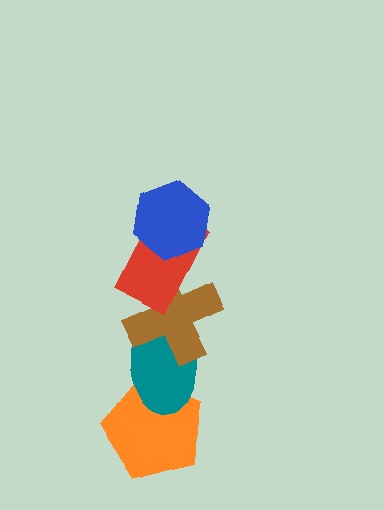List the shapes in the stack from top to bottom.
From top to bottom: the blue hexagon, the red rectangle, the brown cross, the teal ellipse, the orange pentagon.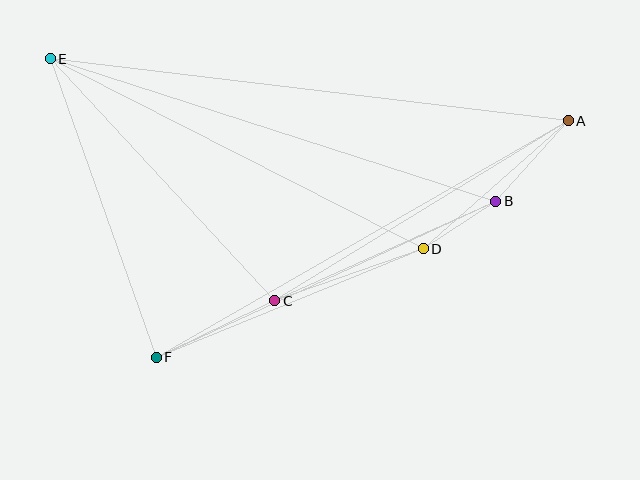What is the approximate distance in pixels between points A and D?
The distance between A and D is approximately 193 pixels.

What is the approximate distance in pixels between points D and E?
The distance between D and E is approximately 419 pixels.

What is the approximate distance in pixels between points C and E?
The distance between C and E is approximately 330 pixels.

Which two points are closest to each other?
Points B and D are closest to each other.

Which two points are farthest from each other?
Points A and E are farthest from each other.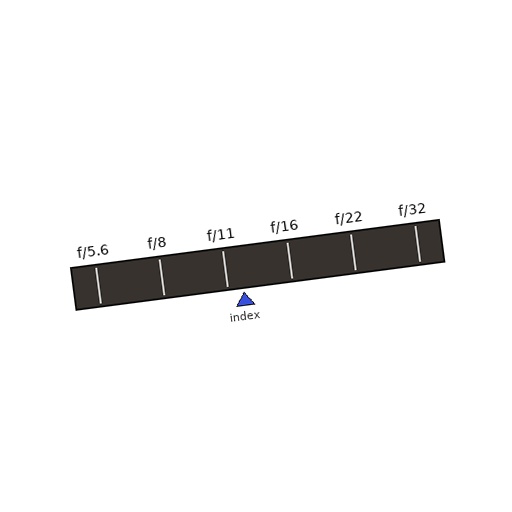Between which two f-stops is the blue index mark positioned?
The index mark is between f/11 and f/16.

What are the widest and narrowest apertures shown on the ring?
The widest aperture shown is f/5.6 and the narrowest is f/32.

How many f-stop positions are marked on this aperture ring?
There are 6 f-stop positions marked.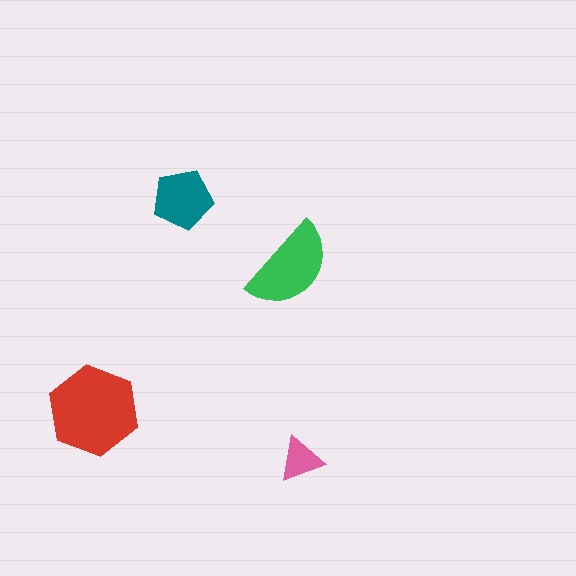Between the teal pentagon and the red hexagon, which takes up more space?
The red hexagon.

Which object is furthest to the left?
The red hexagon is leftmost.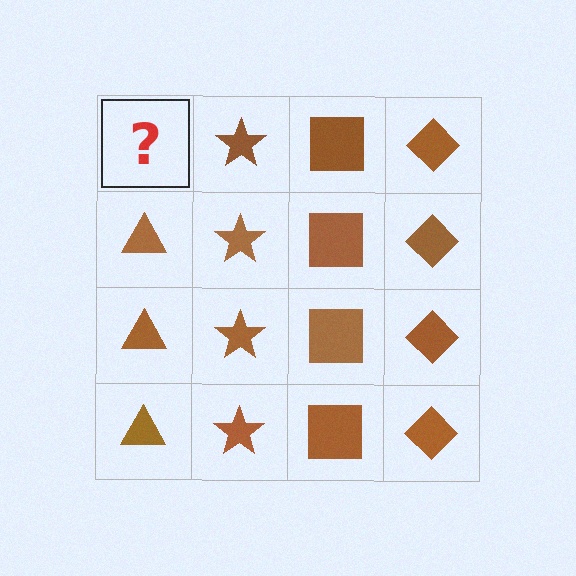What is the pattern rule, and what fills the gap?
The rule is that each column has a consistent shape. The gap should be filled with a brown triangle.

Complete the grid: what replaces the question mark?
The question mark should be replaced with a brown triangle.